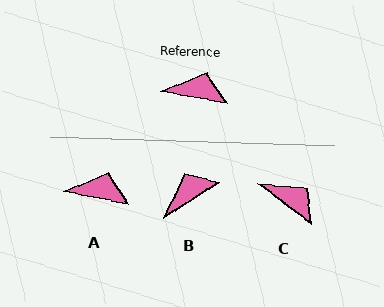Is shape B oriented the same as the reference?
No, it is off by about 43 degrees.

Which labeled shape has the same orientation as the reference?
A.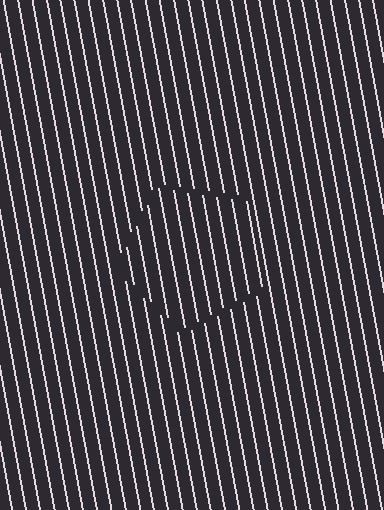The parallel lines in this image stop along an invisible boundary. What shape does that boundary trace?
An illusory pentagon. The interior of the shape contains the same grating, shifted by half a period — the contour is defined by the phase discontinuity where line-ends from the inner and outer gratings abut.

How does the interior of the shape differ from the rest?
The interior of the shape contains the same grating, shifted by half a period — the contour is defined by the phase discontinuity where line-ends from the inner and outer gratings abut.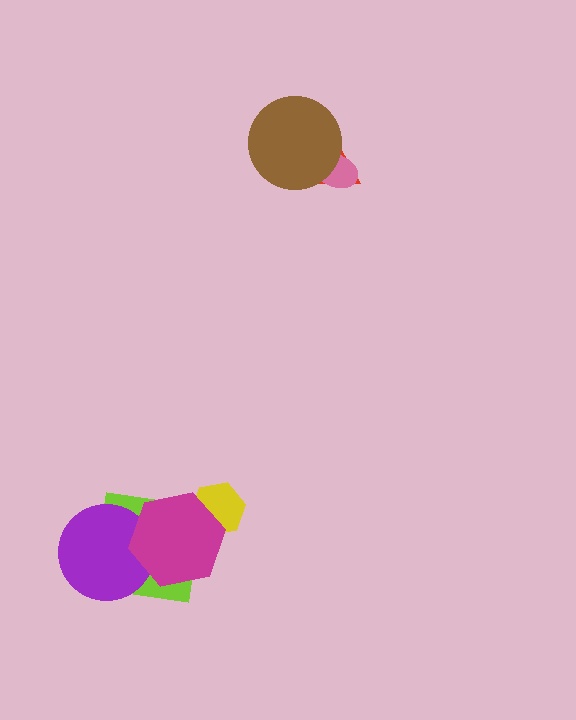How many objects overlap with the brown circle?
2 objects overlap with the brown circle.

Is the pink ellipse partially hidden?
Yes, it is partially covered by another shape.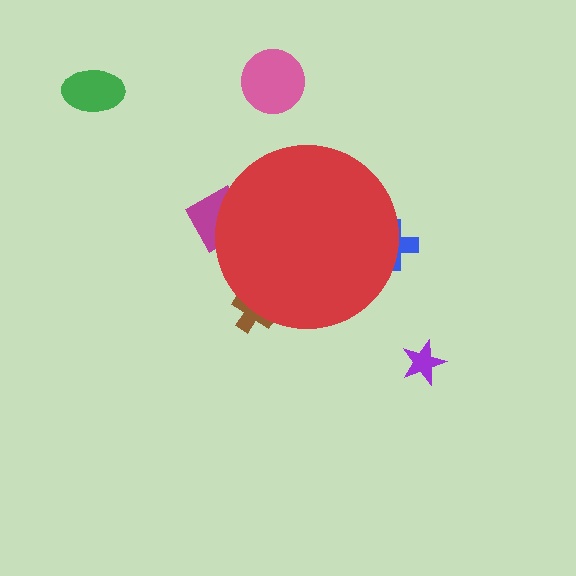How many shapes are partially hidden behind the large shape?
3 shapes are partially hidden.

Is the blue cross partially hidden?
Yes, the blue cross is partially hidden behind the red circle.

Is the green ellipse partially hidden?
No, the green ellipse is fully visible.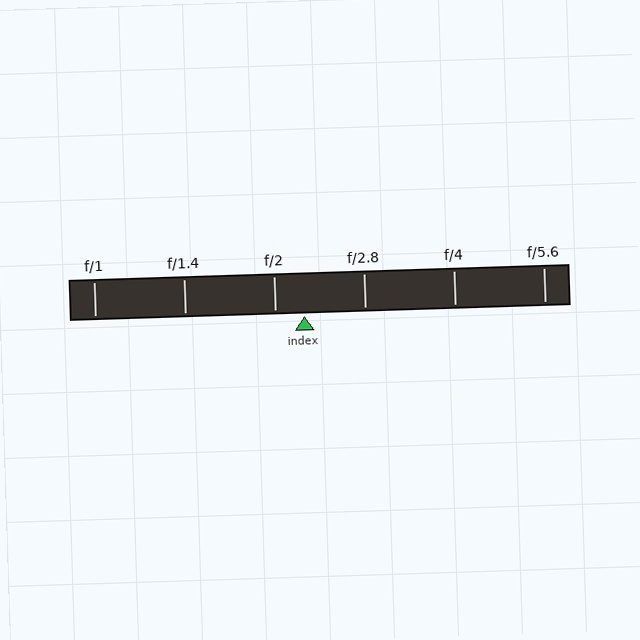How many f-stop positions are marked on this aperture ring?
There are 6 f-stop positions marked.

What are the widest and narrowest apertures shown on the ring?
The widest aperture shown is f/1 and the narrowest is f/5.6.